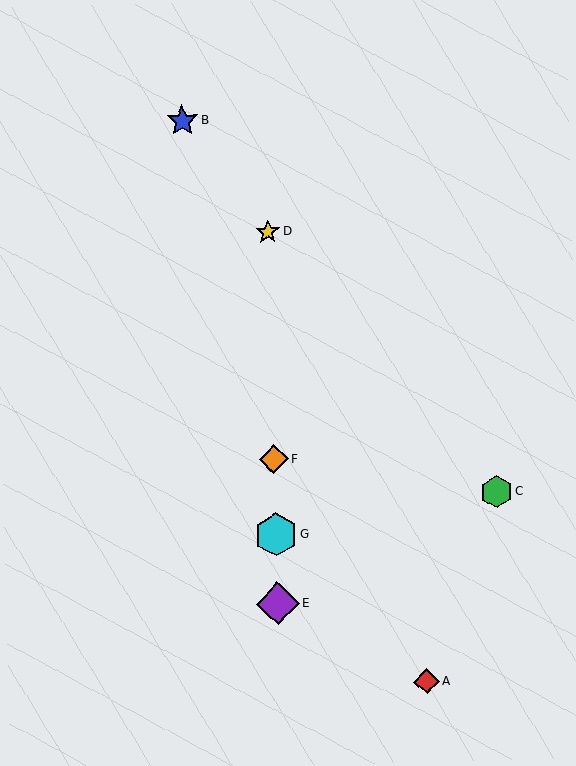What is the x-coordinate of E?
Object E is at x≈278.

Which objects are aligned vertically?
Objects D, E, F, G are aligned vertically.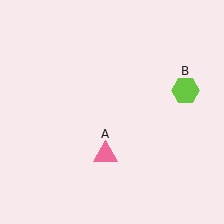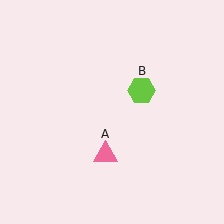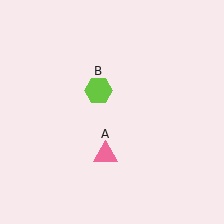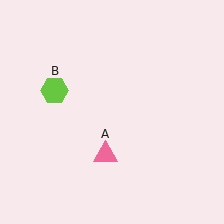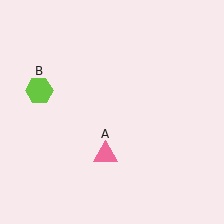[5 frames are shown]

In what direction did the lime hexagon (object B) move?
The lime hexagon (object B) moved left.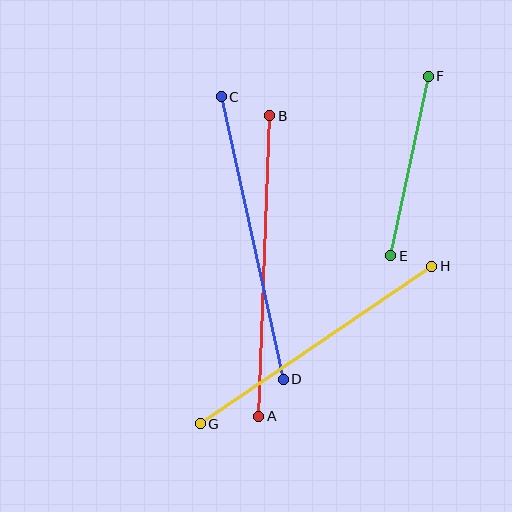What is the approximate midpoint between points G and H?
The midpoint is at approximately (316, 345) pixels.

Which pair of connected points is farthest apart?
Points A and B are farthest apart.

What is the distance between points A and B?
The distance is approximately 301 pixels.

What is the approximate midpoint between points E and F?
The midpoint is at approximately (409, 166) pixels.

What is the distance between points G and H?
The distance is approximately 280 pixels.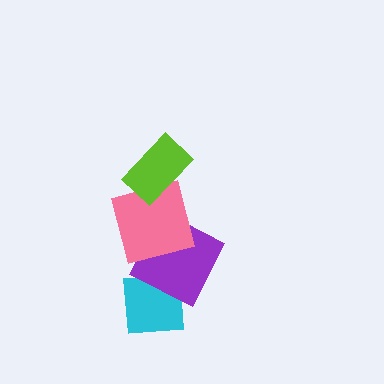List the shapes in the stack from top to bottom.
From top to bottom: the lime rectangle, the pink square, the purple square, the cyan square.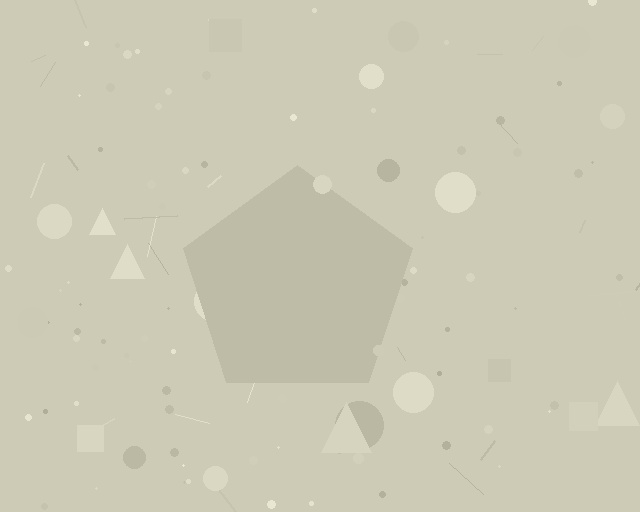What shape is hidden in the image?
A pentagon is hidden in the image.